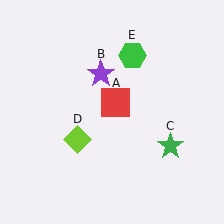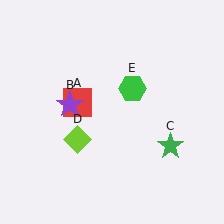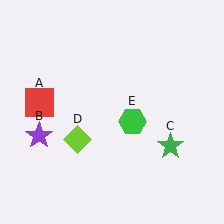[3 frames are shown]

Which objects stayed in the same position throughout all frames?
Green star (object C) and lime diamond (object D) remained stationary.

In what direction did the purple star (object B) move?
The purple star (object B) moved down and to the left.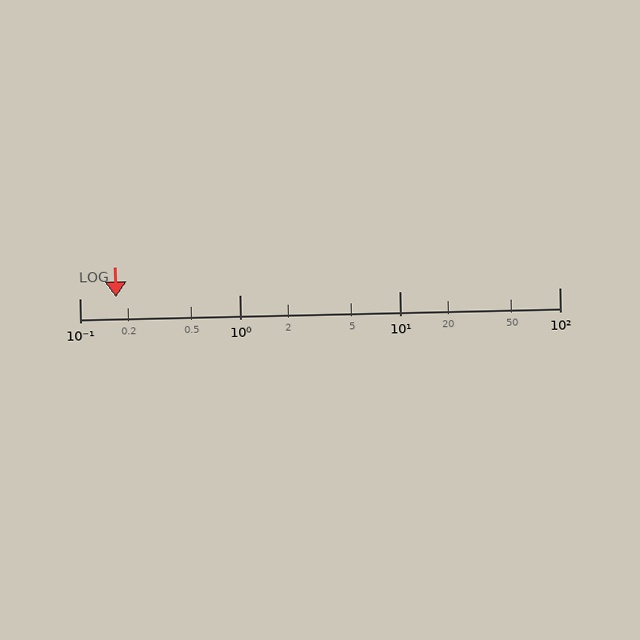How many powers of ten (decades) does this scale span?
The scale spans 3 decades, from 0.1 to 100.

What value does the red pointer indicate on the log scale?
The pointer indicates approximately 0.17.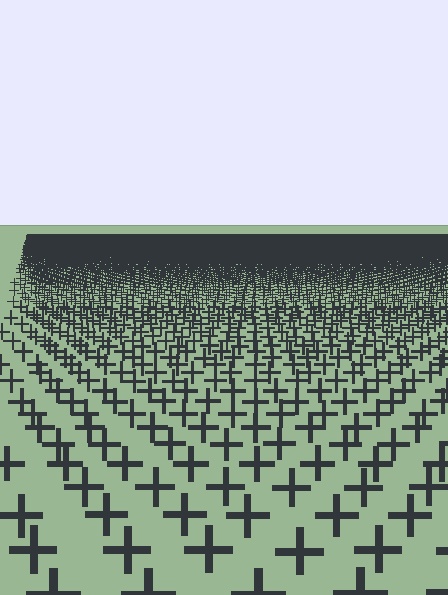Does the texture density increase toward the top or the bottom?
Density increases toward the top.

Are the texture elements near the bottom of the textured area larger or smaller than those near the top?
Larger. Near the bottom, elements are closer to the viewer and appear at a bigger on-screen size.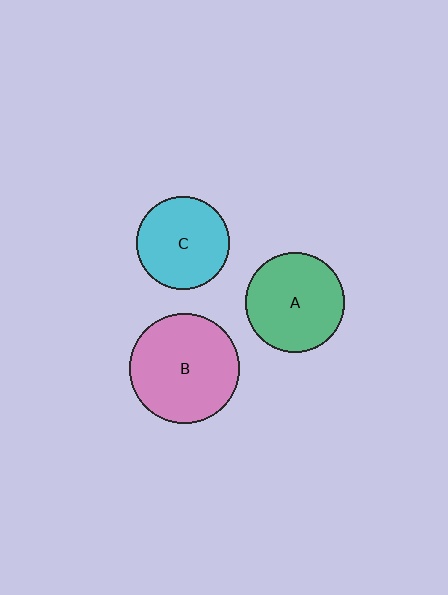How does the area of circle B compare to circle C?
Approximately 1.4 times.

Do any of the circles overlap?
No, none of the circles overlap.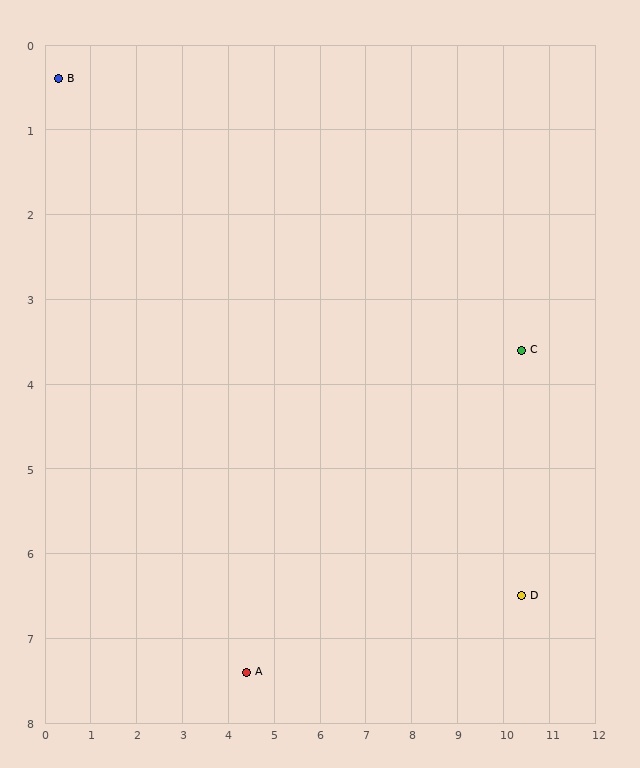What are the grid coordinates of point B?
Point B is at approximately (0.3, 0.4).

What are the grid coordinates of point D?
Point D is at approximately (10.4, 6.5).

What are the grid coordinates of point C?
Point C is at approximately (10.4, 3.6).